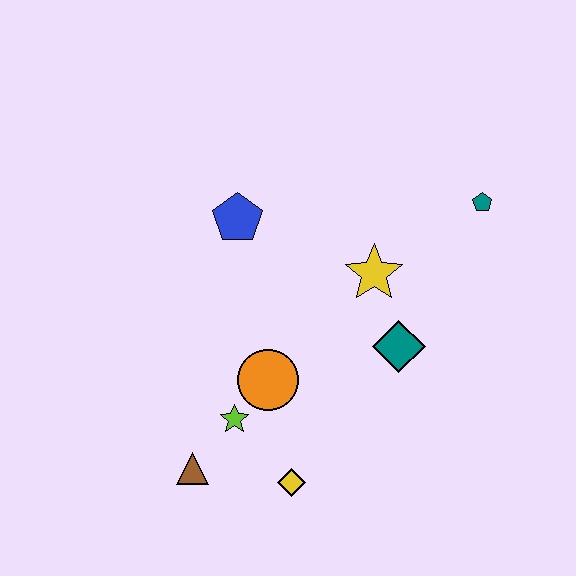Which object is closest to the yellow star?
The teal diamond is closest to the yellow star.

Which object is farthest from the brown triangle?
The teal pentagon is farthest from the brown triangle.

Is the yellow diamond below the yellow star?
Yes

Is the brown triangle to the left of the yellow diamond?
Yes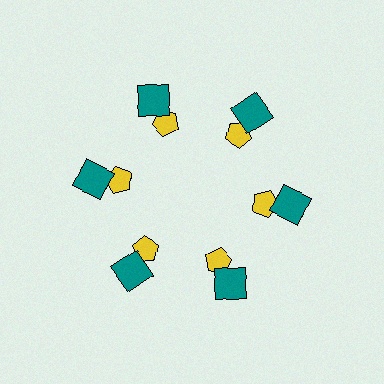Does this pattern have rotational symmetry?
Yes, this pattern has 6-fold rotational symmetry. It looks the same after rotating 60 degrees around the center.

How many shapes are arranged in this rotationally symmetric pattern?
There are 12 shapes, arranged in 6 groups of 2.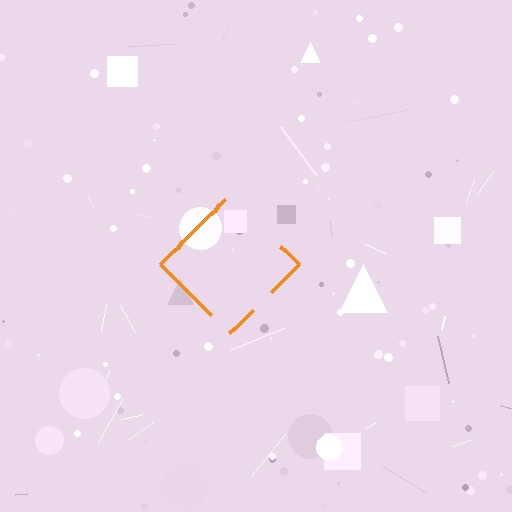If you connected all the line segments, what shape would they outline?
They would outline a diamond.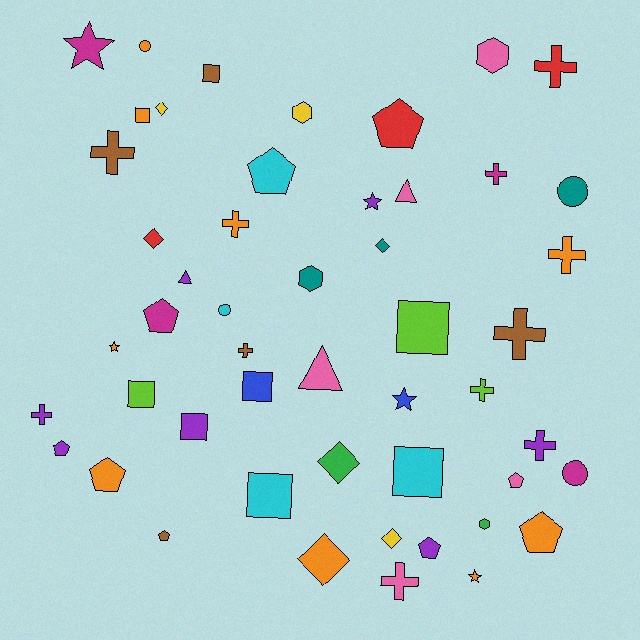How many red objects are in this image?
There are 3 red objects.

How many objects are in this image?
There are 50 objects.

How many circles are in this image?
There are 4 circles.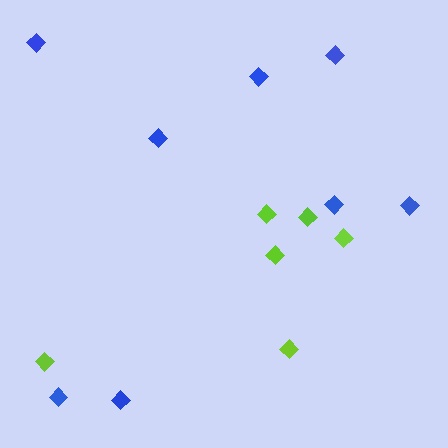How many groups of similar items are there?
There are 2 groups: one group of blue diamonds (8) and one group of lime diamonds (6).